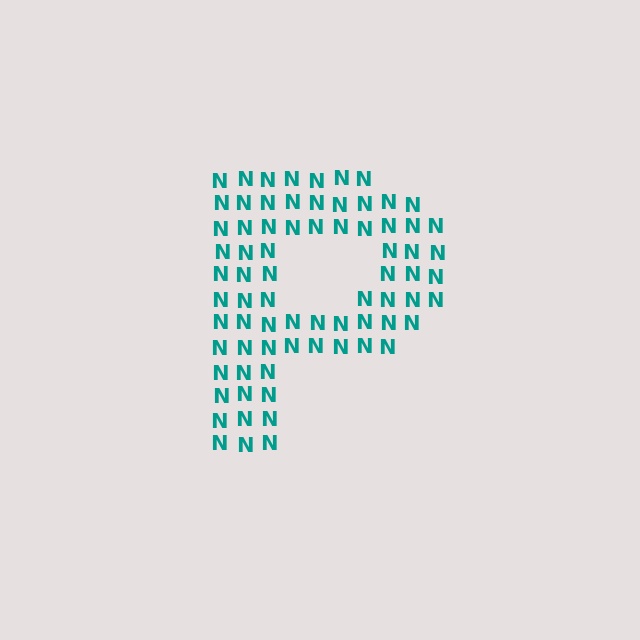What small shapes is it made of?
It is made of small letter N's.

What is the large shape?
The large shape is the letter P.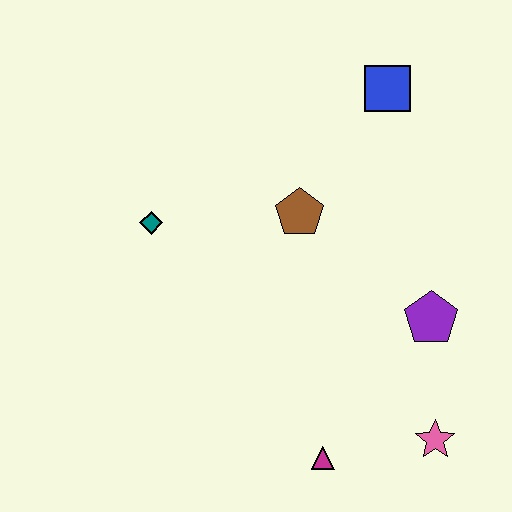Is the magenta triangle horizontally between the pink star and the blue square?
No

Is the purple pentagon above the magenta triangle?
Yes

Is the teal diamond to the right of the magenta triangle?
No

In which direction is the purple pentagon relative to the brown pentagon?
The purple pentagon is to the right of the brown pentagon.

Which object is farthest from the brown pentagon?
The pink star is farthest from the brown pentagon.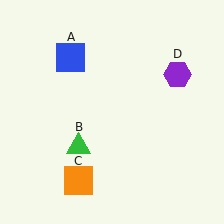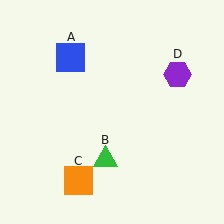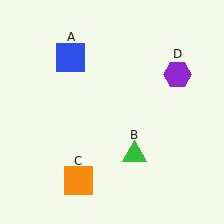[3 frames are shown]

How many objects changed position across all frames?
1 object changed position: green triangle (object B).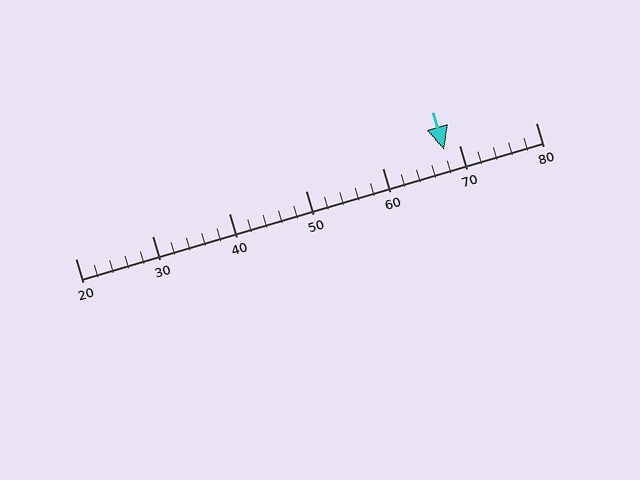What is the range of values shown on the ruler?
The ruler shows values from 20 to 80.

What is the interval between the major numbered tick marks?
The major tick marks are spaced 10 units apart.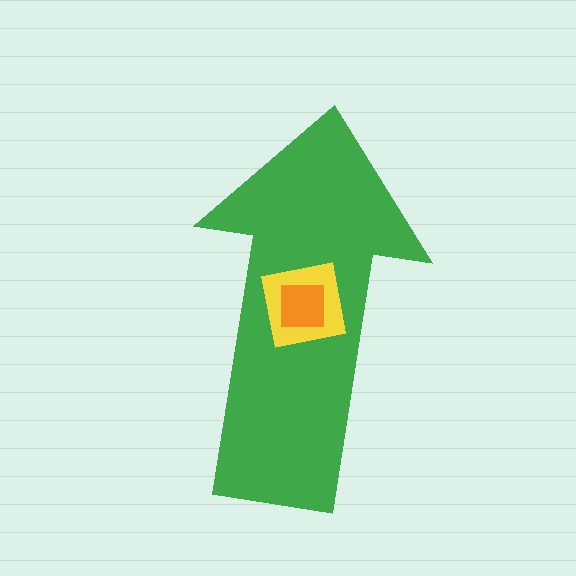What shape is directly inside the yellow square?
The orange square.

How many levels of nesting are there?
3.